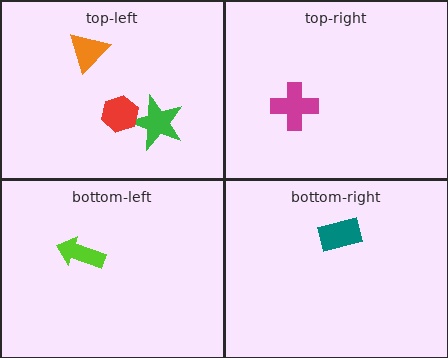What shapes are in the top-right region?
The magenta cross.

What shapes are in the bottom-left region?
The lime arrow.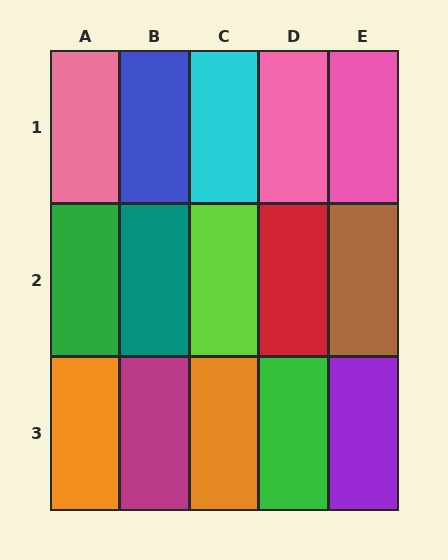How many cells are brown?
1 cell is brown.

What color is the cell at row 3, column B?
Magenta.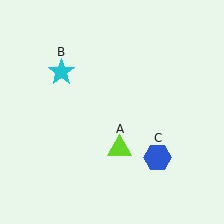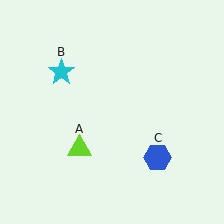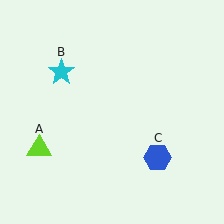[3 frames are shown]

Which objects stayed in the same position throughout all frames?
Cyan star (object B) and blue hexagon (object C) remained stationary.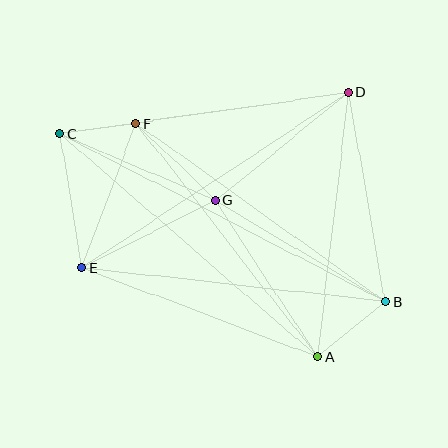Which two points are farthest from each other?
Points B and C are farthest from each other.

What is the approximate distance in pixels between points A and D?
The distance between A and D is approximately 267 pixels.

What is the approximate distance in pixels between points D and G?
The distance between D and G is approximately 171 pixels.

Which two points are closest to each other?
Points C and F are closest to each other.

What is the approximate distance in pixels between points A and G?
The distance between A and G is approximately 188 pixels.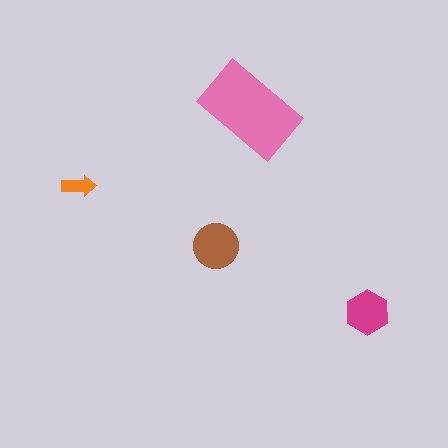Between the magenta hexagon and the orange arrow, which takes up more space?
The magenta hexagon.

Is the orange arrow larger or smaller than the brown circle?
Smaller.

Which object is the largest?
The pink rectangle.